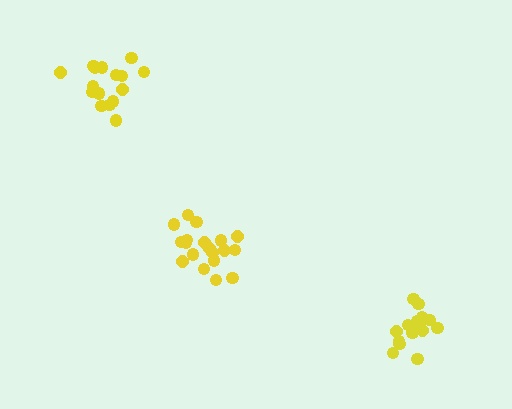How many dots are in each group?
Group 1: 14 dots, Group 2: 16 dots, Group 3: 19 dots (49 total).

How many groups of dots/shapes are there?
There are 3 groups.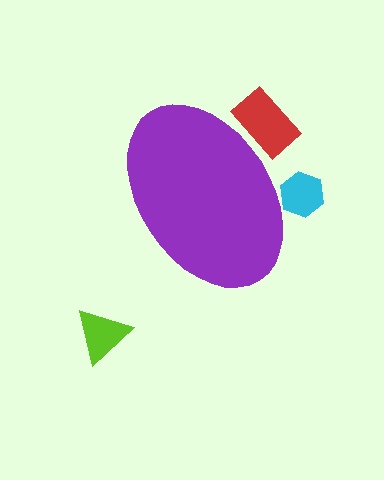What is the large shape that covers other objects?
A purple ellipse.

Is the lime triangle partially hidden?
No, the lime triangle is fully visible.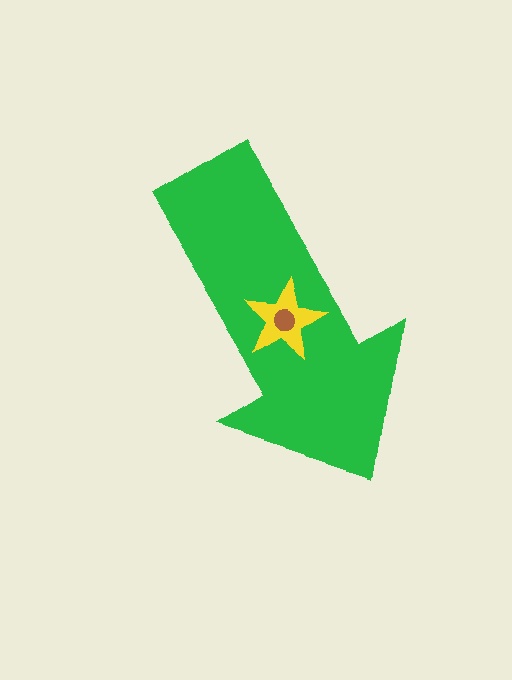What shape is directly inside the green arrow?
The yellow star.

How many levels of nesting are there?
3.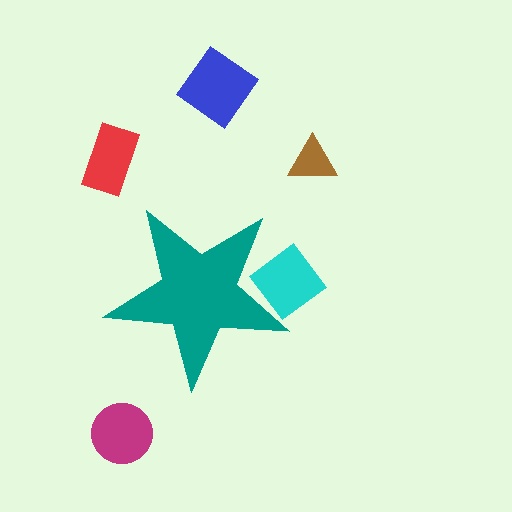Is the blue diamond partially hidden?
No, the blue diamond is fully visible.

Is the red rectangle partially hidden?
No, the red rectangle is fully visible.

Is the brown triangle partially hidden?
No, the brown triangle is fully visible.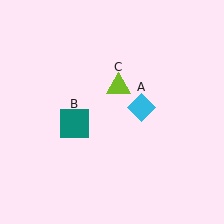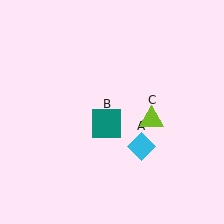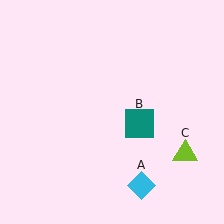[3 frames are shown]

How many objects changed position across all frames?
3 objects changed position: cyan diamond (object A), teal square (object B), lime triangle (object C).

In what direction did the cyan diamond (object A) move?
The cyan diamond (object A) moved down.